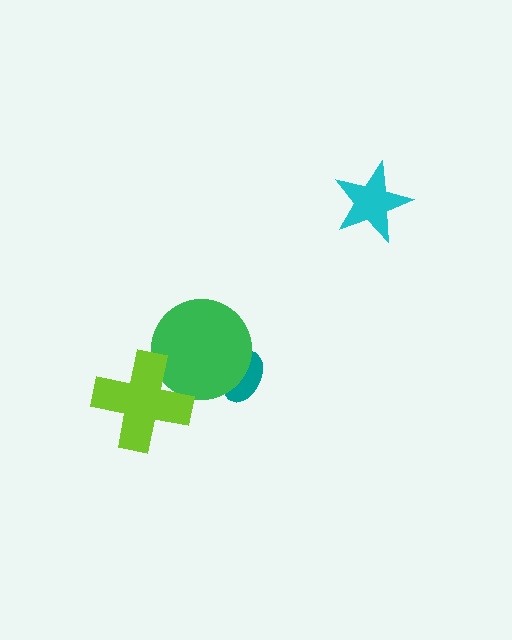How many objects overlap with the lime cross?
1 object overlaps with the lime cross.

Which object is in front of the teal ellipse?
The green circle is in front of the teal ellipse.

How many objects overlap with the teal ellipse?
1 object overlaps with the teal ellipse.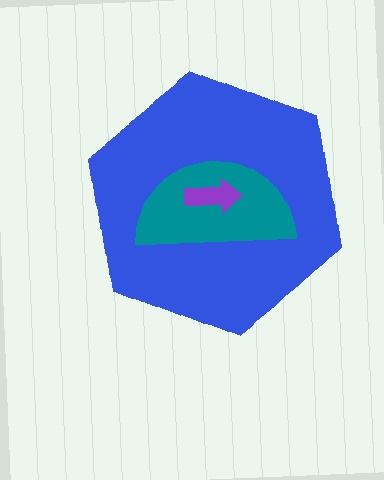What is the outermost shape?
The blue hexagon.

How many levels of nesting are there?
3.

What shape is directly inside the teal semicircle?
The purple arrow.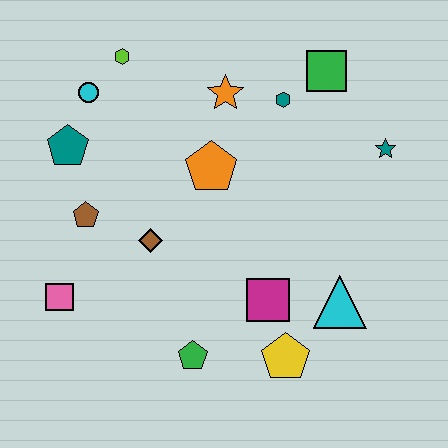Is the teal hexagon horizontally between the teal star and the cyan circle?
Yes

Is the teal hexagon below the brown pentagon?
No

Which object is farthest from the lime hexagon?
The yellow pentagon is farthest from the lime hexagon.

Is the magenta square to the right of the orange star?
Yes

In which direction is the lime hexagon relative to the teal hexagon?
The lime hexagon is to the left of the teal hexagon.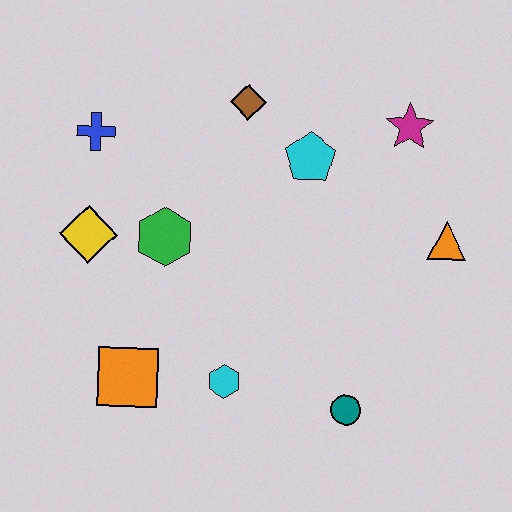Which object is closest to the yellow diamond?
The green hexagon is closest to the yellow diamond.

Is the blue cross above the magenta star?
No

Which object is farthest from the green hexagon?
The orange triangle is farthest from the green hexagon.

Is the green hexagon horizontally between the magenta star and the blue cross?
Yes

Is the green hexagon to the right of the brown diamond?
No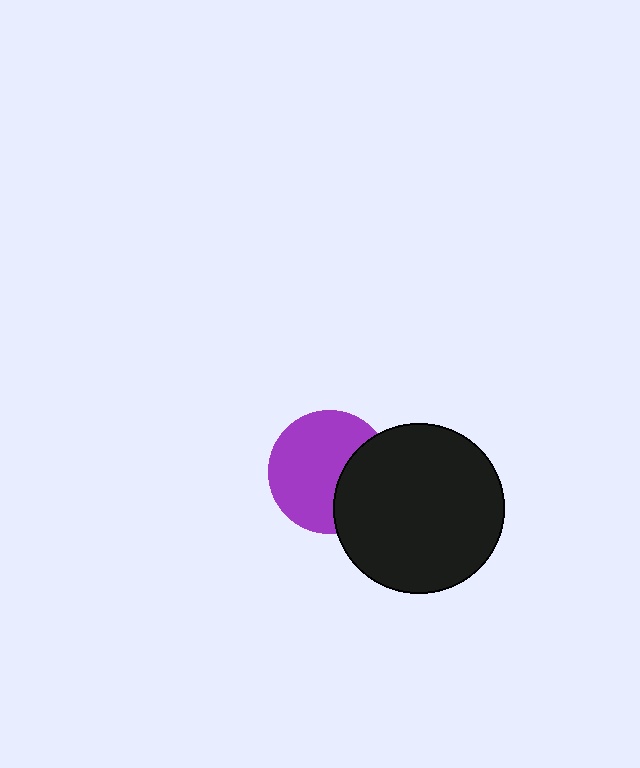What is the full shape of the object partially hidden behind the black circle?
The partially hidden object is a purple circle.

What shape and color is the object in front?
The object in front is a black circle.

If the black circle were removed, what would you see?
You would see the complete purple circle.